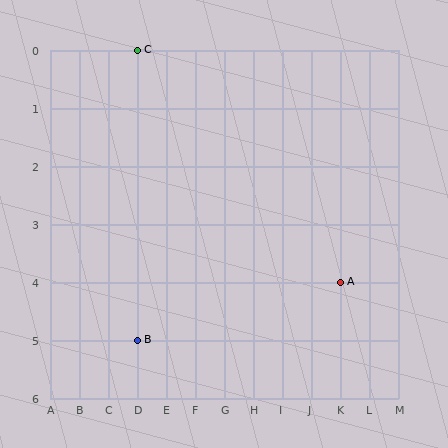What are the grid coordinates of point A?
Point A is at grid coordinates (K, 4).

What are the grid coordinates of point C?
Point C is at grid coordinates (D, 0).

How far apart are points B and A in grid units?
Points B and A are 7 columns and 1 row apart (about 7.1 grid units diagonally).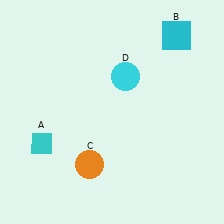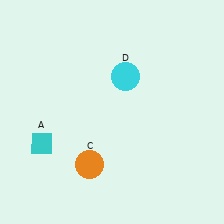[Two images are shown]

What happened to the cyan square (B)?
The cyan square (B) was removed in Image 2. It was in the top-right area of Image 1.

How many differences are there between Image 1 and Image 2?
There is 1 difference between the two images.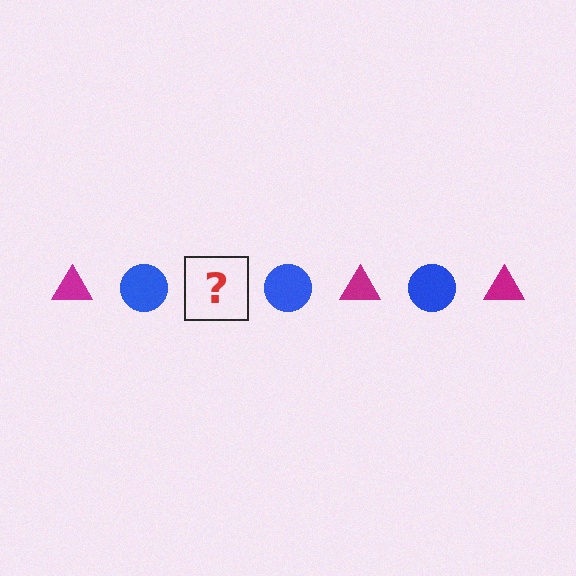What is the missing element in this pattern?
The missing element is a magenta triangle.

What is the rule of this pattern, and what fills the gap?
The rule is that the pattern alternates between magenta triangle and blue circle. The gap should be filled with a magenta triangle.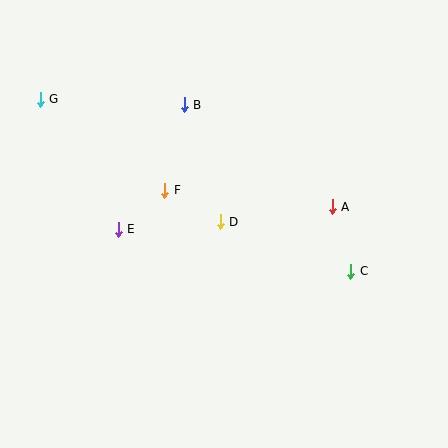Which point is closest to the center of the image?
Point D at (220, 222) is closest to the center.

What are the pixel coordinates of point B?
Point B is at (184, 105).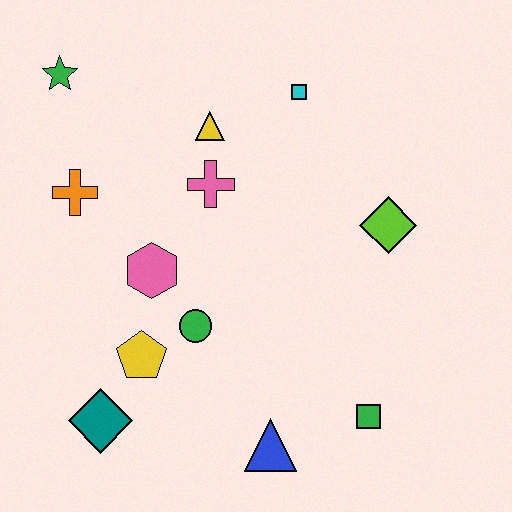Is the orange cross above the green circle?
Yes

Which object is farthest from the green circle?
The green star is farthest from the green circle.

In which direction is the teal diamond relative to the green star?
The teal diamond is below the green star.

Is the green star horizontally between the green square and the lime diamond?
No